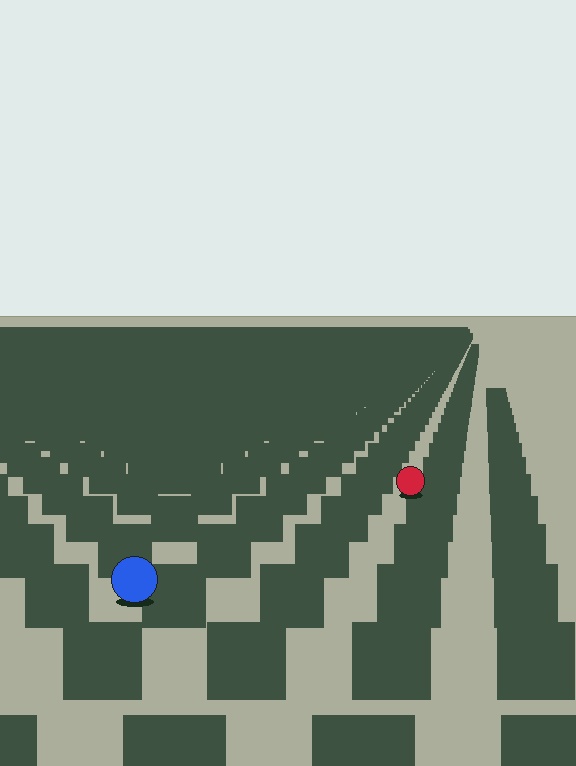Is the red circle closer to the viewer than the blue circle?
No. The blue circle is closer — you can tell from the texture gradient: the ground texture is coarser near it.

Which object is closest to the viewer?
The blue circle is closest. The texture marks near it are larger and more spread out.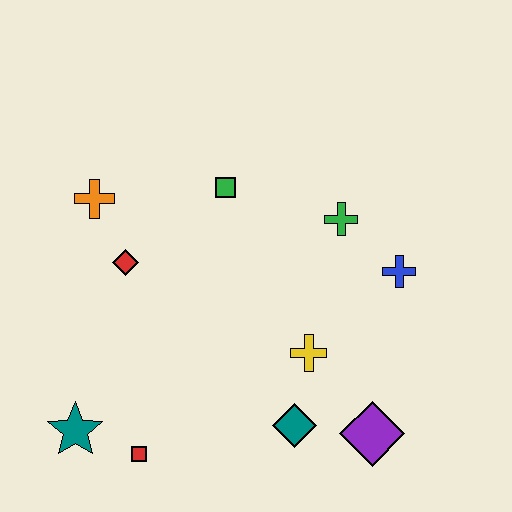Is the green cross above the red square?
Yes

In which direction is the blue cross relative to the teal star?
The blue cross is to the right of the teal star.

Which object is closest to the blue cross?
The green cross is closest to the blue cross.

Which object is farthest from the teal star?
The blue cross is farthest from the teal star.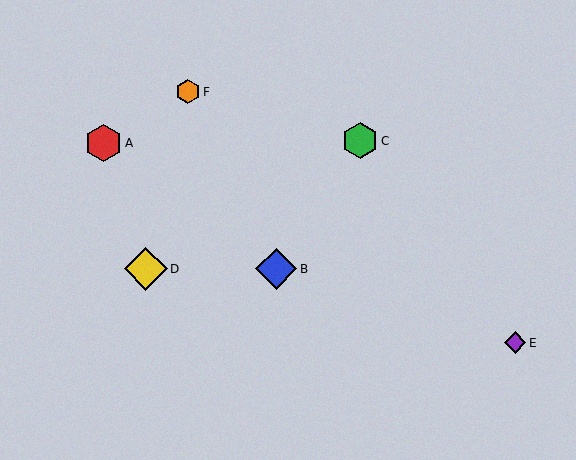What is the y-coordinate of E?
Object E is at y≈343.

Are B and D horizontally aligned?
Yes, both are at y≈269.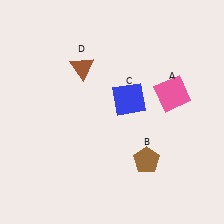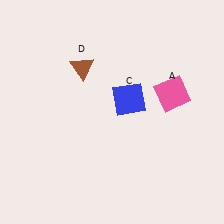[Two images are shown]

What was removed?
The brown pentagon (B) was removed in Image 2.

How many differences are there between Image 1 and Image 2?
There is 1 difference between the two images.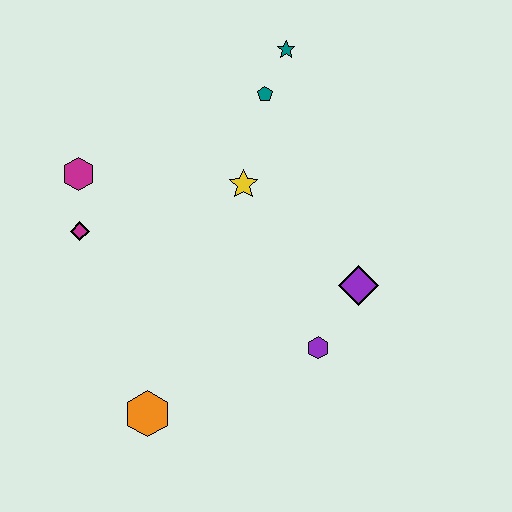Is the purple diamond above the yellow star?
No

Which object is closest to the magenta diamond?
The magenta hexagon is closest to the magenta diamond.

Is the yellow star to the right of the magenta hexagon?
Yes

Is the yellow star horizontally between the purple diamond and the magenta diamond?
Yes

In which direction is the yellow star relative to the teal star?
The yellow star is below the teal star.